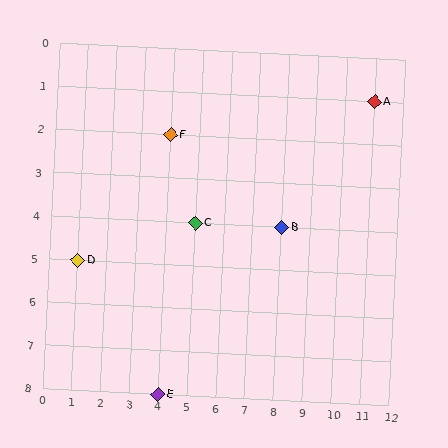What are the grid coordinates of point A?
Point A is at grid coordinates (11, 1).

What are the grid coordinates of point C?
Point C is at grid coordinates (5, 4).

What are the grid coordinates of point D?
Point D is at grid coordinates (1, 5).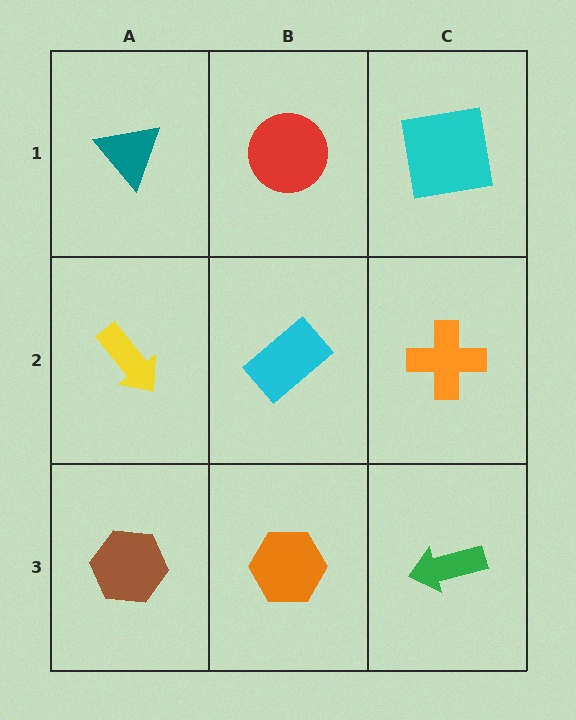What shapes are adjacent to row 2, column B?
A red circle (row 1, column B), an orange hexagon (row 3, column B), a yellow arrow (row 2, column A), an orange cross (row 2, column C).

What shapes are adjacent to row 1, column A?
A yellow arrow (row 2, column A), a red circle (row 1, column B).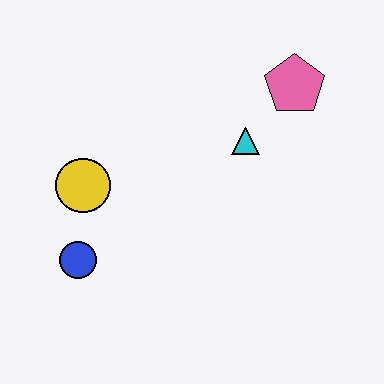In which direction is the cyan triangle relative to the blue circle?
The cyan triangle is to the right of the blue circle.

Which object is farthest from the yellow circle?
The pink pentagon is farthest from the yellow circle.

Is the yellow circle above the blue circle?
Yes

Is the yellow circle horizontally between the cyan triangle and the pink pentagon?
No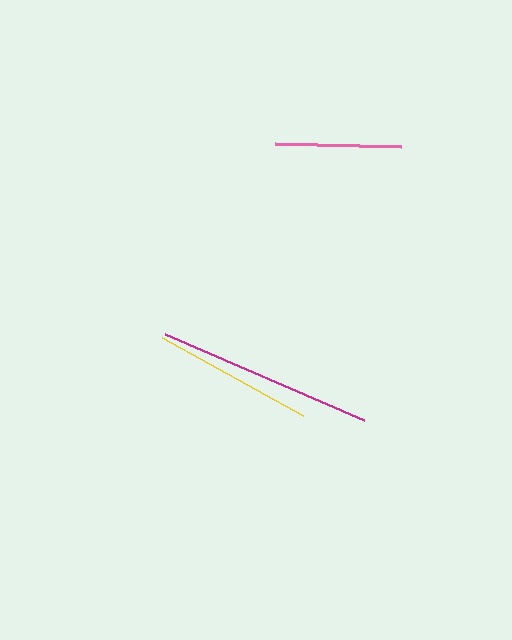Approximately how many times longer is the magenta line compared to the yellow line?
The magenta line is approximately 1.3 times the length of the yellow line.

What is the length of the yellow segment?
The yellow segment is approximately 161 pixels long.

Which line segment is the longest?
The magenta line is the longest at approximately 217 pixels.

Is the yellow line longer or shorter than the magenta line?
The magenta line is longer than the yellow line.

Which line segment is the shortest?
The pink line is the shortest at approximately 126 pixels.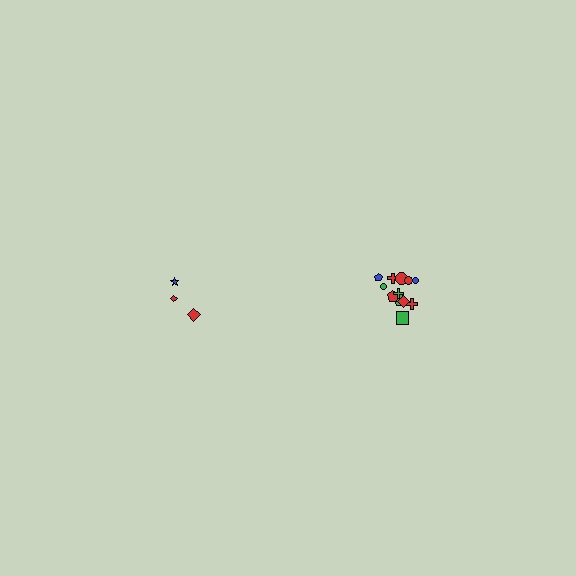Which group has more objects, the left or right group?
The right group.